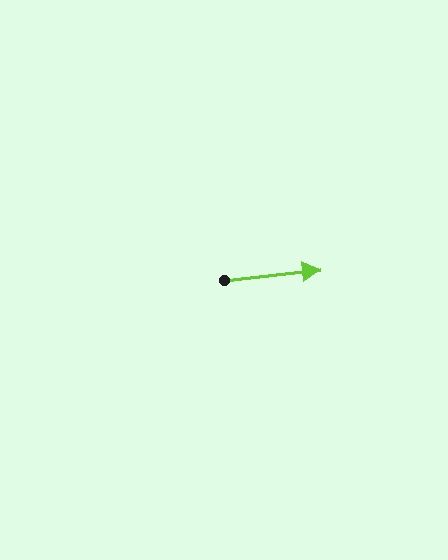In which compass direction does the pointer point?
East.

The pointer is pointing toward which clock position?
Roughly 3 o'clock.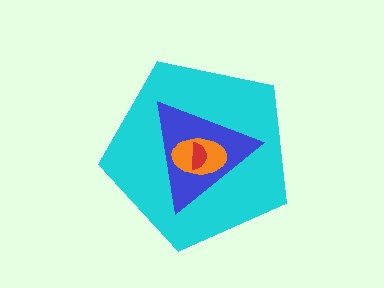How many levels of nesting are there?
4.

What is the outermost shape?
The cyan pentagon.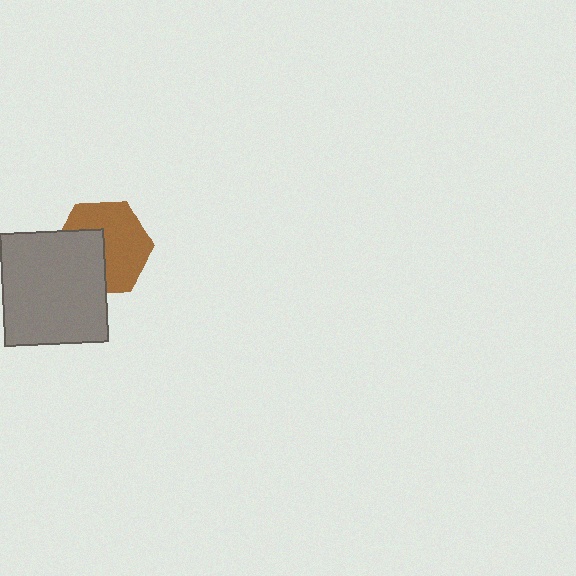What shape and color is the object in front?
The object in front is a gray rectangle.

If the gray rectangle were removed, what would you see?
You would see the complete brown hexagon.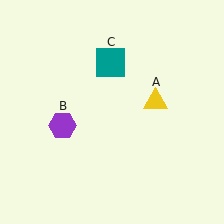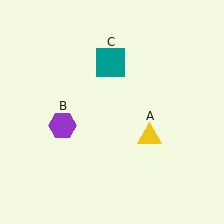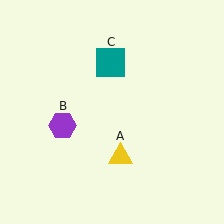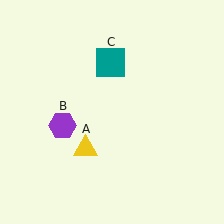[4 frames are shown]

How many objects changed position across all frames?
1 object changed position: yellow triangle (object A).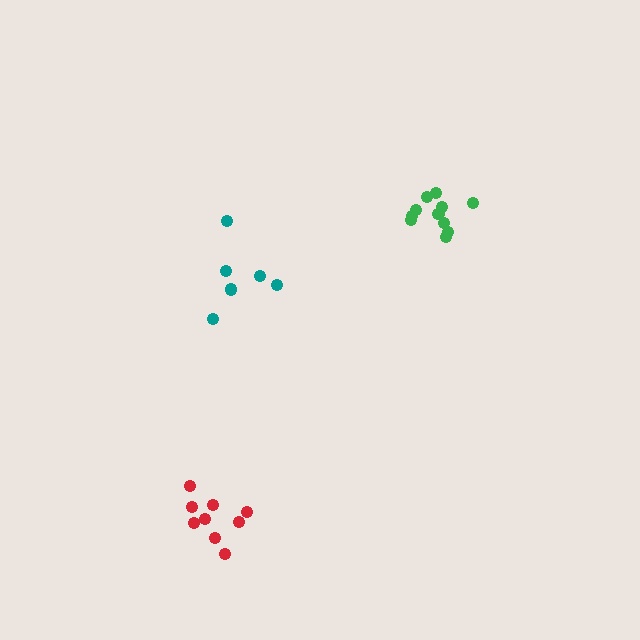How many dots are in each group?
Group 1: 6 dots, Group 2: 11 dots, Group 3: 9 dots (26 total).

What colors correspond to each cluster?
The clusters are colored: teal, green, red.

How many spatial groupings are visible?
There are 3 spatial groupings.